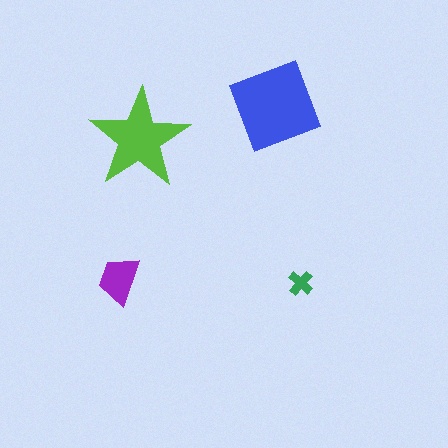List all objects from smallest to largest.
The green cross, the purple trapezoid, the lime star, the blue diamond.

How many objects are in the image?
There are 4 objects in the image.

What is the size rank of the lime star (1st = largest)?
2nd.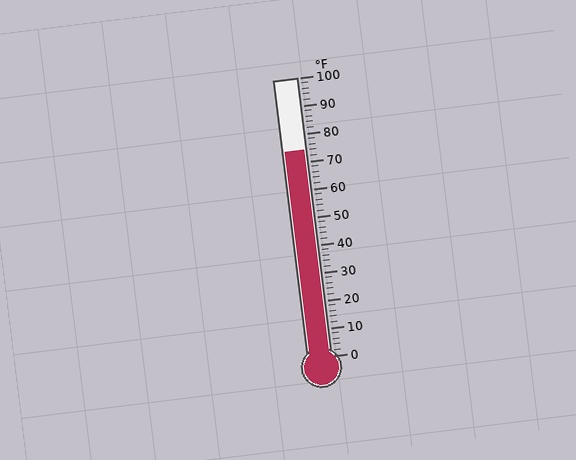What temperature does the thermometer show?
The thermometer shows approximately 74°F.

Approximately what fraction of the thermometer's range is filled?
The thermometer is filled to approximately 75% of its range.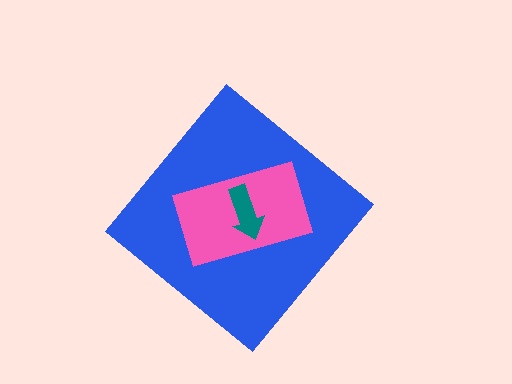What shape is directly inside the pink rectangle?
The teal arrow.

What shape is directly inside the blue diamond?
The pink rectangle.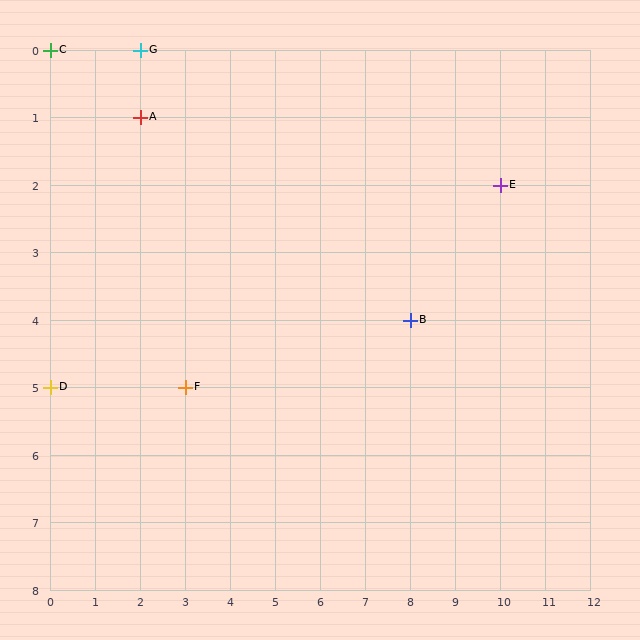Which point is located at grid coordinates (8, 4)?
Point B is at (8, 4).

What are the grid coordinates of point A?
Point A is at grid coordinates (2, 1).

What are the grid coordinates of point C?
Point C is at grid coordinates (0, 0).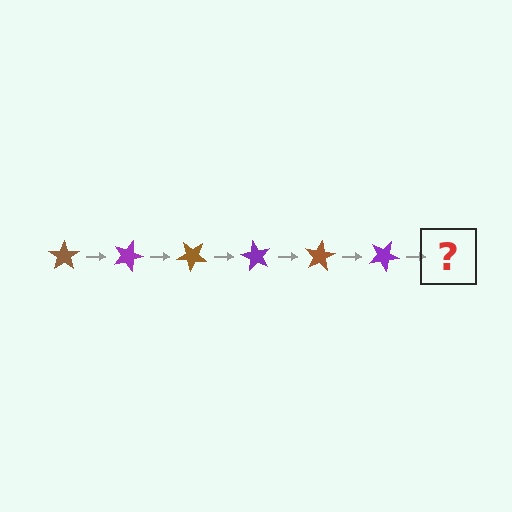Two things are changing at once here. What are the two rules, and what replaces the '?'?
The two rules are that it rotates 20 degrees each step and the color cycles through brown and purple. The '?' should be a brown star, rotated 120 degrees from the start.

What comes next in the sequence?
The next element should be a brown star, rotated 120 degrees from the start.